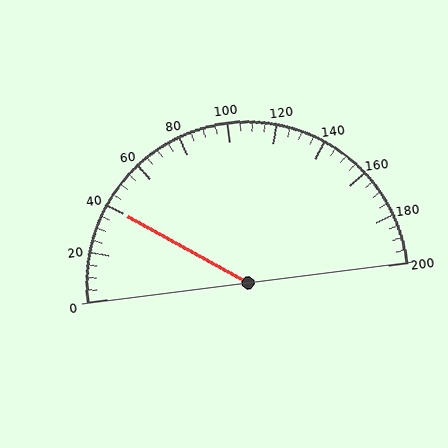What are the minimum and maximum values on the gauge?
The gauge ranges from 0 to 200.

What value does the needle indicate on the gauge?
The needle indicates approximately 40.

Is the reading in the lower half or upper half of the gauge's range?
The reading is in the lower half of the range (0 to 200).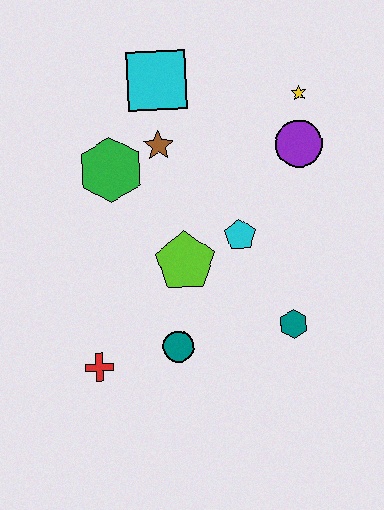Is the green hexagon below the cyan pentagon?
No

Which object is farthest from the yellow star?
The red cross is farthest from the yellow star.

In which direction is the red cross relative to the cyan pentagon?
The red cross is to the left of the cyan pentagon.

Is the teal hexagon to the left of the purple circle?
Yes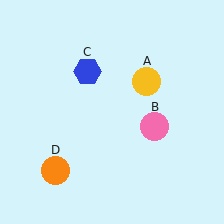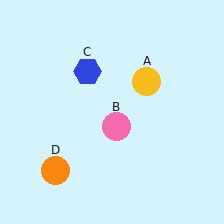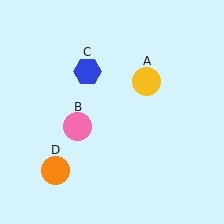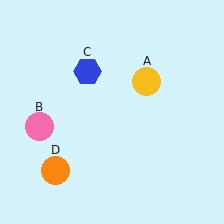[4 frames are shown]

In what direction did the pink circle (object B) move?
The pink circle (object B) moved left.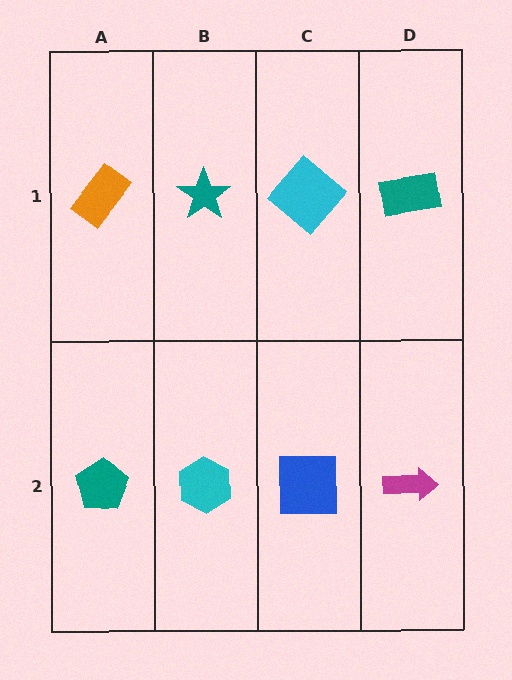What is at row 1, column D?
A teal rectangle.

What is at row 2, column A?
A teal pentagon.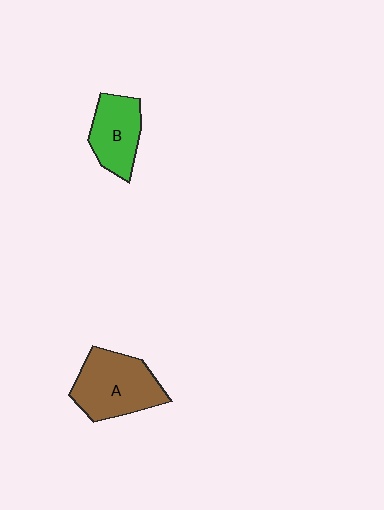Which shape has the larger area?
Shape A (brown).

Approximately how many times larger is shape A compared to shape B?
Approximately 1.4 times.